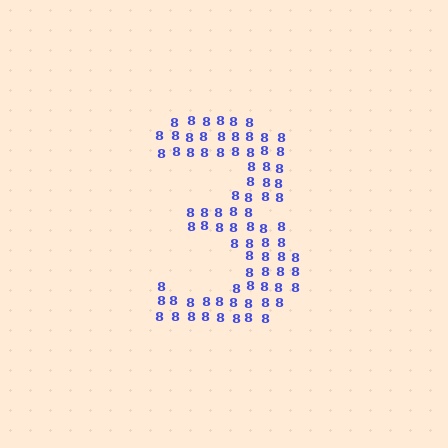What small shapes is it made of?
It is made of small digit 8's.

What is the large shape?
The large shape is the digit 3.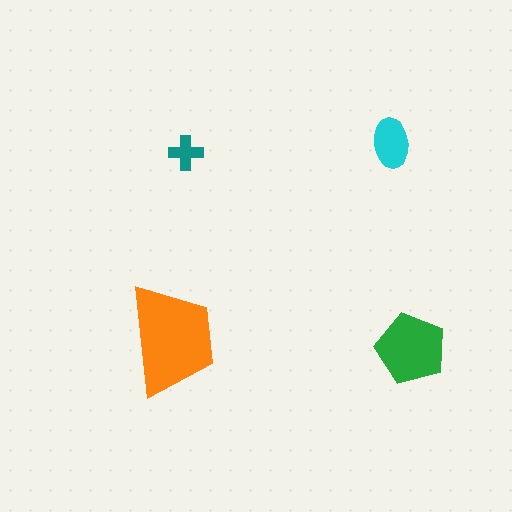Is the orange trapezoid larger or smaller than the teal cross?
Larger.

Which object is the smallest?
The teal cross.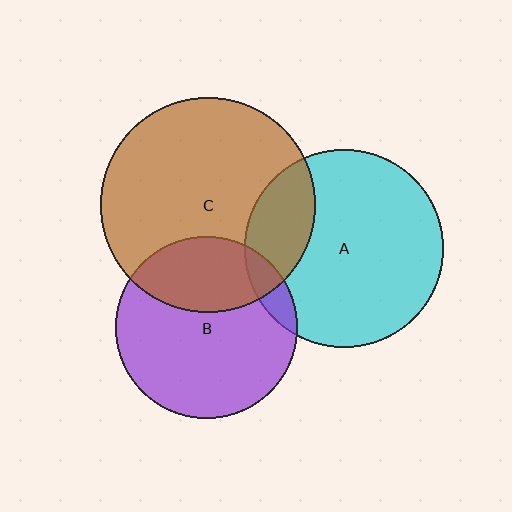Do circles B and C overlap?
Yes.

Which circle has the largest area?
Circle C (brown).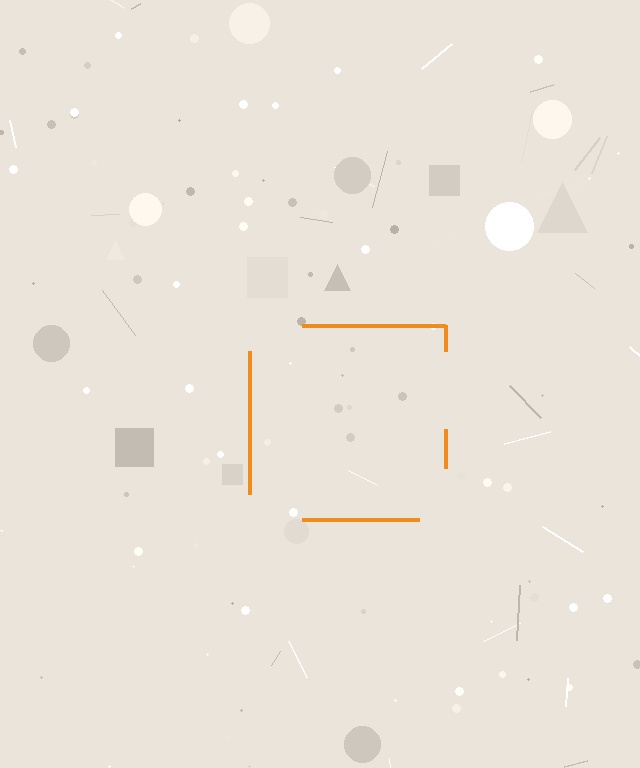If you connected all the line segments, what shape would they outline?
They would outline a square.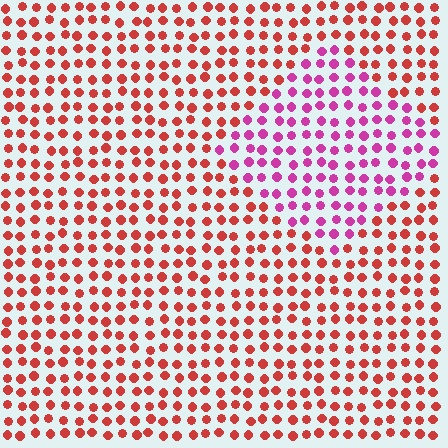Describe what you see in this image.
The image is filled with small red elements in a uniform arrangement. A diamond-shaped region is visible where the elements are tinted to a slightly different hue, forming a subtle color boundary.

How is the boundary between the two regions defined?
The boundary is defined purely by a slight shift in hue (about 45 degrees). Spacing, size, and orientation are identical on both sides.